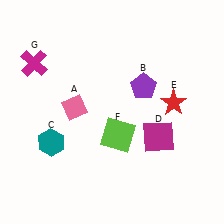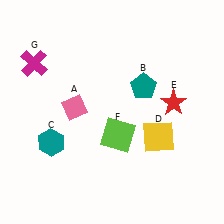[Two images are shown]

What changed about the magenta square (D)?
In Image 1, D is magenta. In Image 2, it changed to yellow.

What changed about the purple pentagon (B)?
In Image 1, B is purple. In Image 2, it changed to teal.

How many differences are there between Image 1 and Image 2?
There are 2 differences between the two images.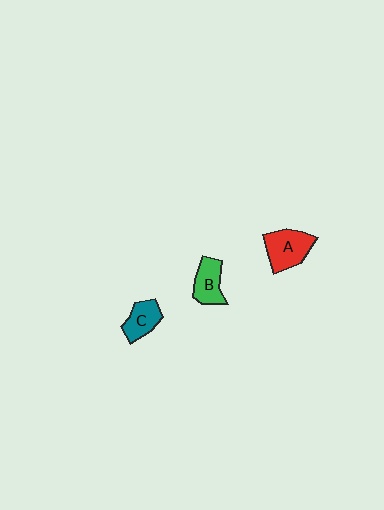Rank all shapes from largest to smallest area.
From largest to smallest: A (red), B (green), C (teal).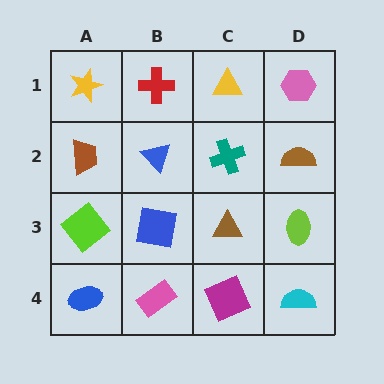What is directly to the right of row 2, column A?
A blue triangle.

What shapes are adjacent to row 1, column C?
A teal cross (row 2, column C), a red cross (row 1, column B), a pink hexagon (row 1, column D).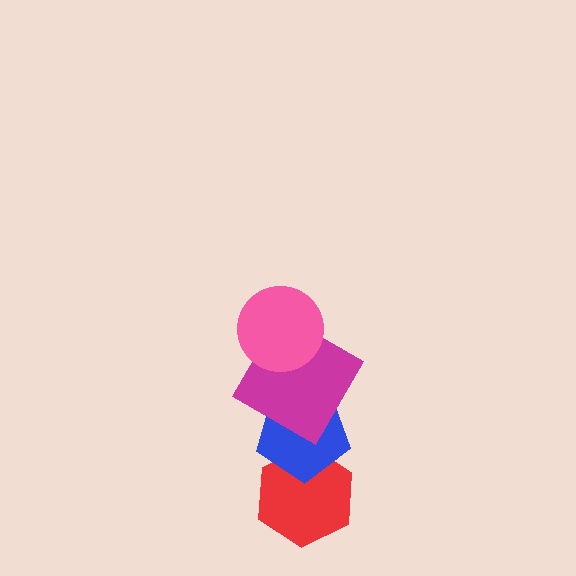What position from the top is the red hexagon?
The red hexagon is 4th from the top.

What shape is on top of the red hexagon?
The blue pentagon is on top of the red hexagon.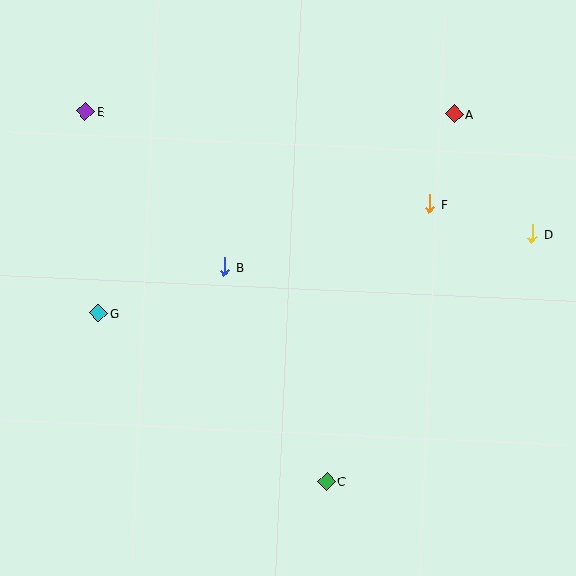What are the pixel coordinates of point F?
Point F is at (430, 204).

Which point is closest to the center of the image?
Point B at (224, 267) is closest to the center.